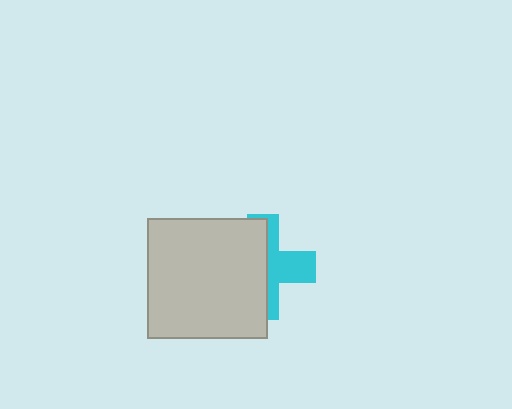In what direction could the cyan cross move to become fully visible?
The cyan cross could move right. That would shift it out from behind the light gray square entirely.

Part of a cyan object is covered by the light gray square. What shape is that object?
It is a cross.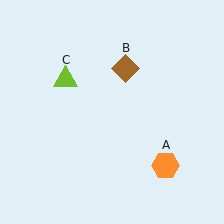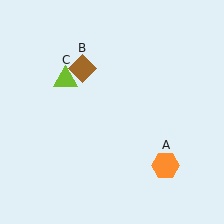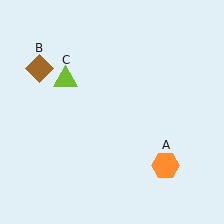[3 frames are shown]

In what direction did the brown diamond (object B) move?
The brown diamond (object B) moved left.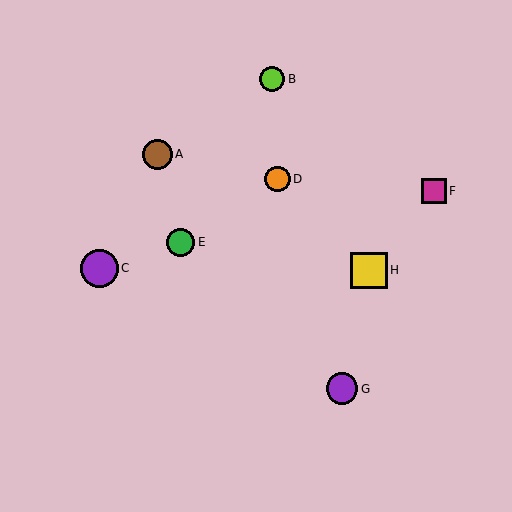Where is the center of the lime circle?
The center of the lime circle is at (272, 79).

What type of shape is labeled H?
Shape H is a yellow square.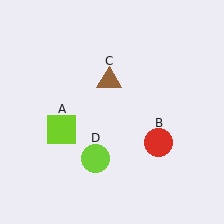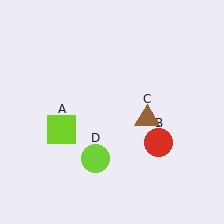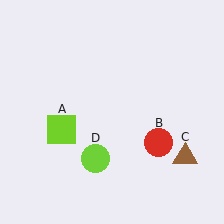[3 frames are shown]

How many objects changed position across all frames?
1 object changed position: brown triangle (object C).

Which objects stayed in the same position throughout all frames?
Lime square (object A) and red circle (object B) and lime circle (object D) remained stationary.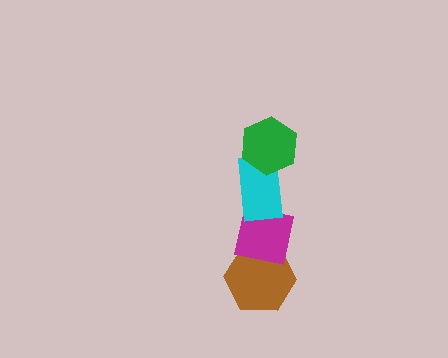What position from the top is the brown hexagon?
The brown hexagon is 4th from the top.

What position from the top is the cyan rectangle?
The cyan rectangle is 2nd from the top.